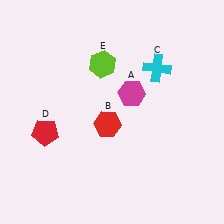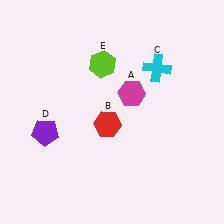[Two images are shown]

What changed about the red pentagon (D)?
In Image 1, D is red. In Image 2, it changed to purple.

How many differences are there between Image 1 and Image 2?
There is 1 difference between the two images.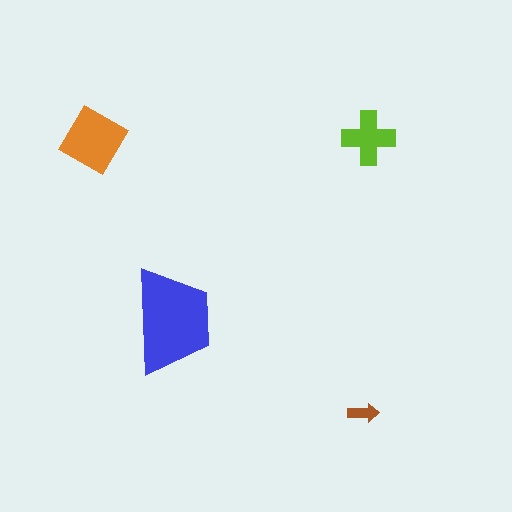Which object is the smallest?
The brown arrow.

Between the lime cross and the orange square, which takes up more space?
The orange square.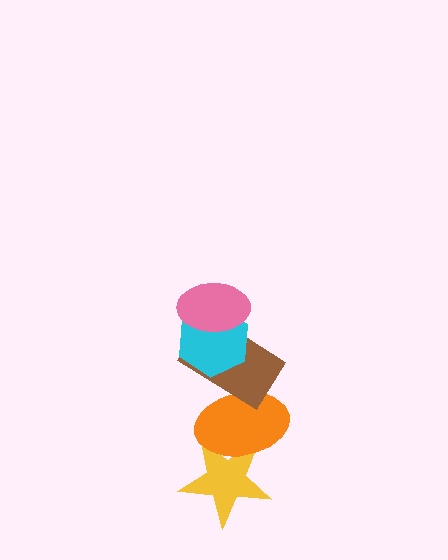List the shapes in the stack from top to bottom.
From top to bottom: the pink ellipse, the cyan hexagon, the brown rectangle, the orange ellipse, the yellow star.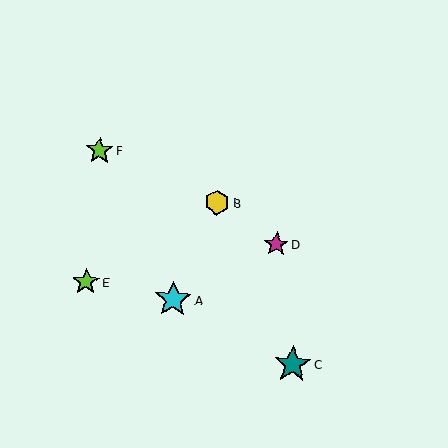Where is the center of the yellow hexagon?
The center of the yellow hexagon is at (217, 202).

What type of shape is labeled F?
Shape F is a lime star.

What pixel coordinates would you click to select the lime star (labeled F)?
Click at (99, 151) to select the lime star F.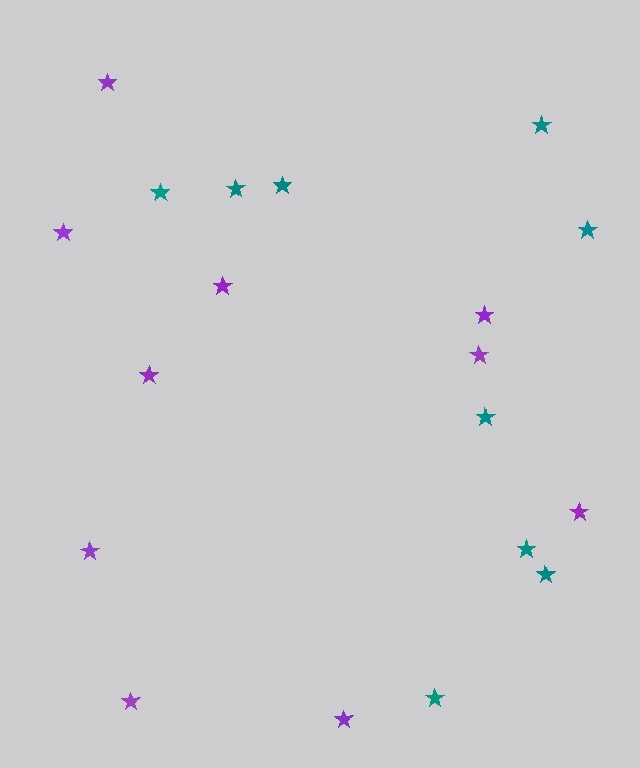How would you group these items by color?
There are 2 groups: one group of teal stars (9) and one group of purple stars (10).